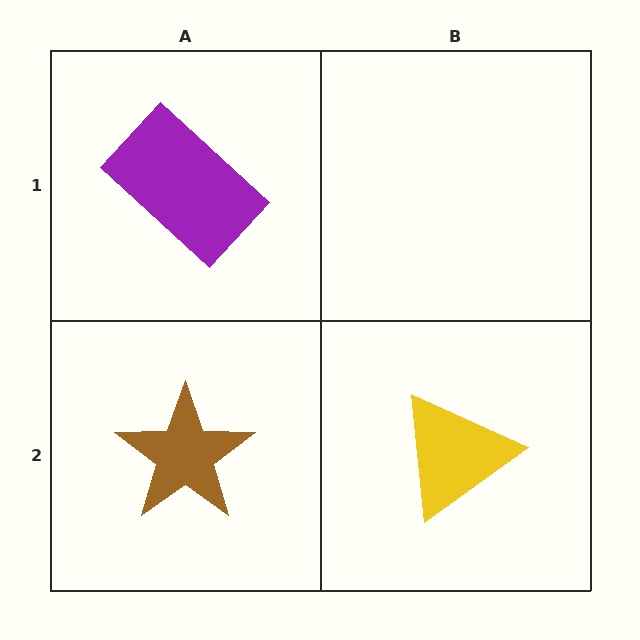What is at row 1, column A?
A purple rectangle.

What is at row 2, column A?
A brown star.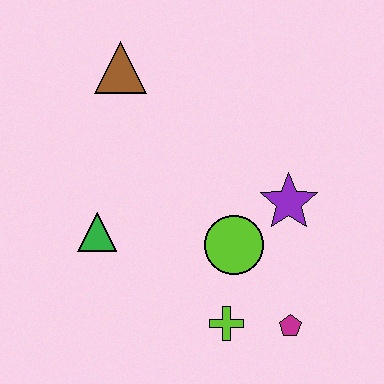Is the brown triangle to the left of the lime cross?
Yes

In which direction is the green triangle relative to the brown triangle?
The green triangle is below the brown triangle.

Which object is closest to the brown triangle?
The green triangle is closest to the brown triangle.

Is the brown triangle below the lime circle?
No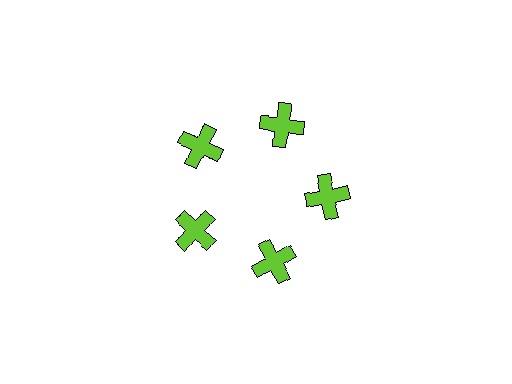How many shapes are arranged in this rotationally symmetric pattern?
There are 5 shapes, arranged in 5 groups of 1.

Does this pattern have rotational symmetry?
Yes, this pattern has 5-fold rotational symmetry. It looks the same after rotating 72 degrees around the center.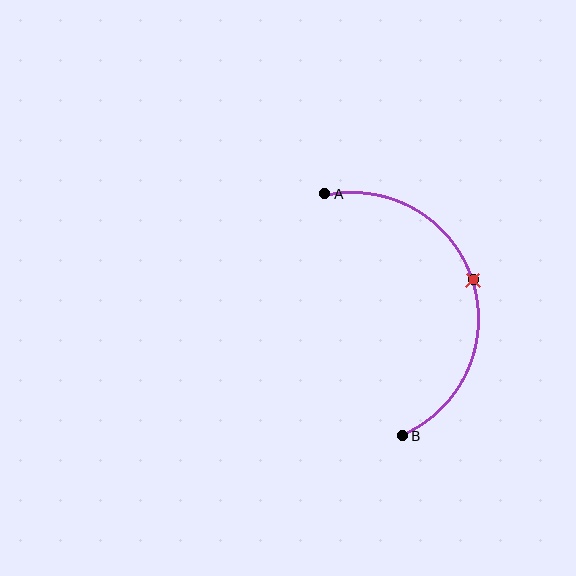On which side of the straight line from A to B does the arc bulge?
The arc bulges to the right of the straight line connecting A and B.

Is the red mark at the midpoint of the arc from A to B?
Yes. The red mark lies on the arc at equal arc-length from both A and B — it is the arc midpoint.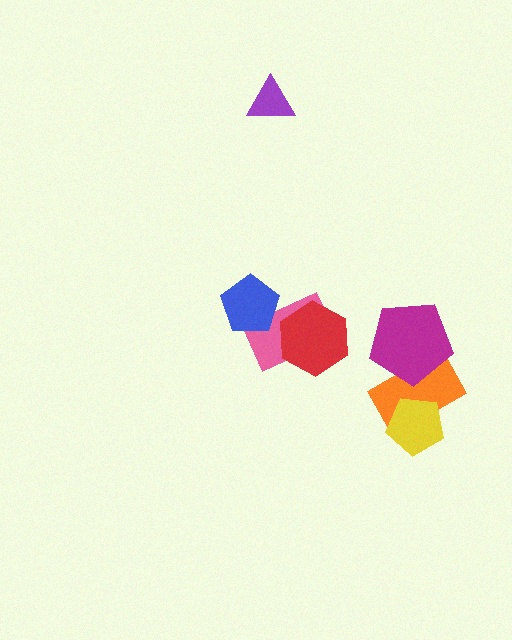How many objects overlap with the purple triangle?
0 objects overlap with the purple triangle.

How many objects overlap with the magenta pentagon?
1 object overlaps with the magenta pentagon.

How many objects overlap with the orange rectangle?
2 objects overlap with the orange rectangle.